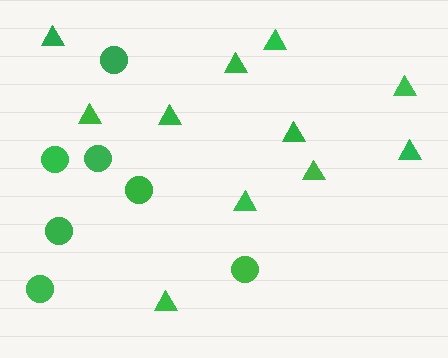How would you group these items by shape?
There are 2 groups: one group of circles (7) and one group of triangles (11).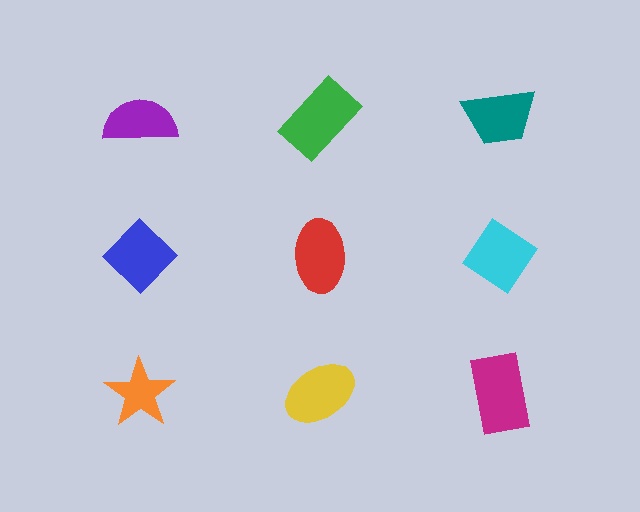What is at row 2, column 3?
A cyan diamond.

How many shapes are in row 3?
3 shapes.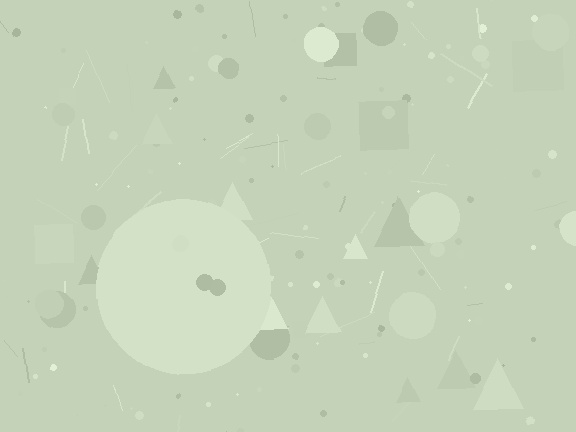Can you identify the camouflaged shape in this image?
The camouflaged shape is a circle.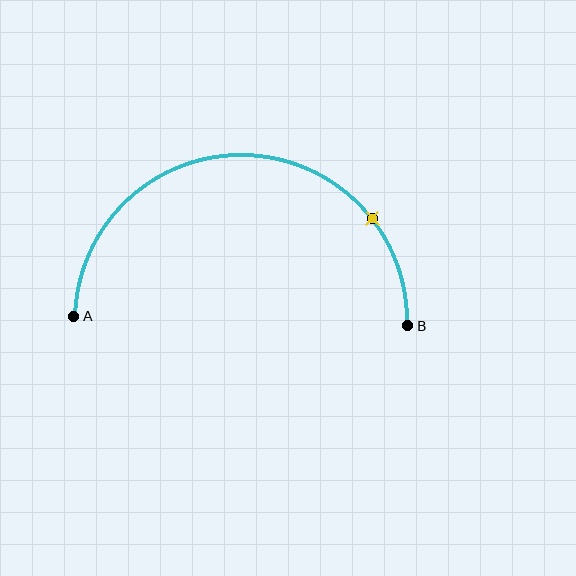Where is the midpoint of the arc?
The arc midpoint is the point on the curve farthest from the straight line joining A and B. It sits above that line.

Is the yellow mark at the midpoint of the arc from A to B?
No. The yellow mark lies on the arc but is closer to endpoint B. The arc midpoint would be at the point on the curve equidistant along the arc from both A and B.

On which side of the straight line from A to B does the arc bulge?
The arc bulges above the straight line connecting A and B.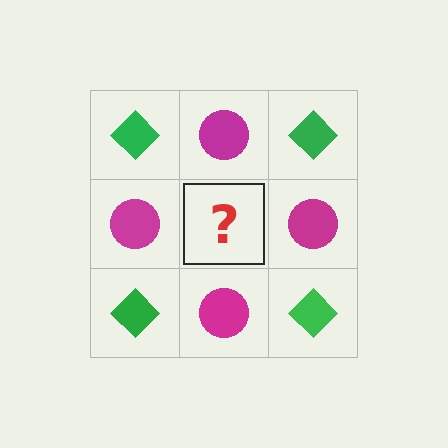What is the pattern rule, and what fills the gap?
The rule is that it alternates green diamond and magenta circle in a checkerboard pattern. The gap should be filled with a green diamond.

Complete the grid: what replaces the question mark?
The question mark should be replaced with a green diamond.